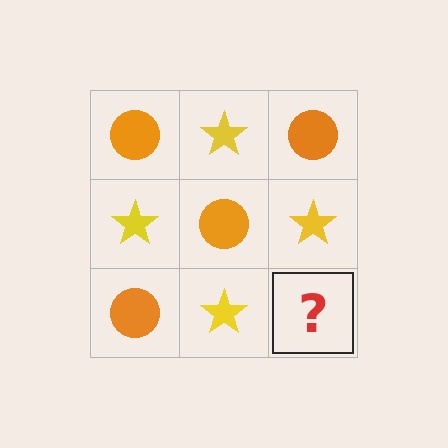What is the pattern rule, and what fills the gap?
The rule is that it alternates orange circle and yellow star in a checkerboard pattern. The gap should be filled with an orange circle.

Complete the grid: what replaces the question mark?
The question mark should be replaced with an orange circle.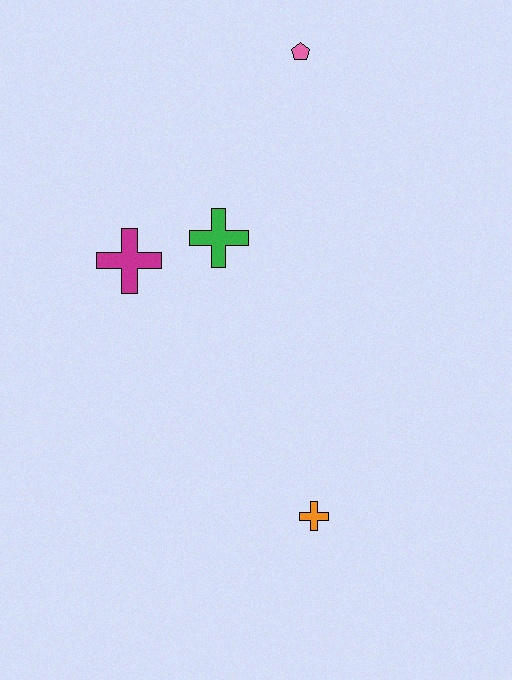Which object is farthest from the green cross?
The orange cross is farthest from the green cross.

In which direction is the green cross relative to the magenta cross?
The green cross is to the right of the magenta cross.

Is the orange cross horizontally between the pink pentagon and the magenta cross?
No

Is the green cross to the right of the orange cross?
No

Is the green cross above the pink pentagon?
No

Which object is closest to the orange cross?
The green cross is closest to the orange cross.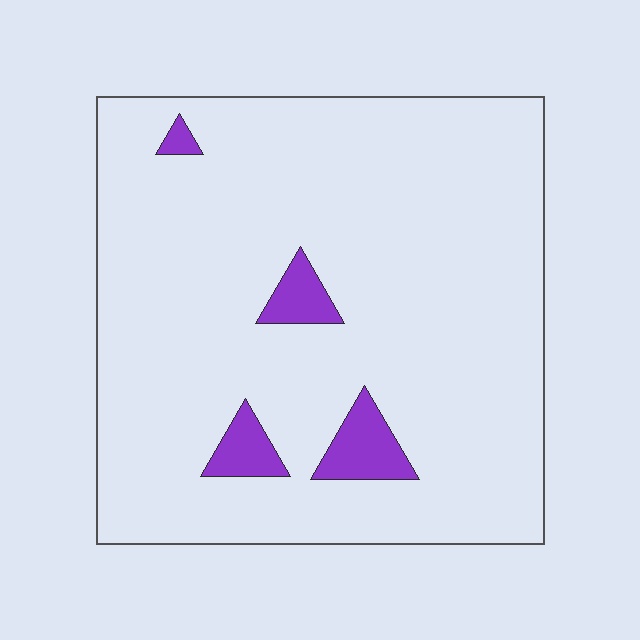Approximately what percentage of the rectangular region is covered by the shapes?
Approximately 5%.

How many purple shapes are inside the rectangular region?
4.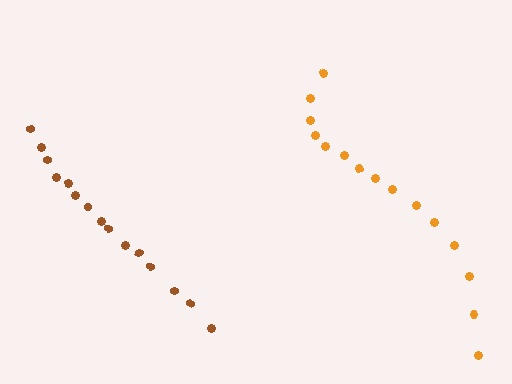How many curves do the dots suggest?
There are 2 distinct paths.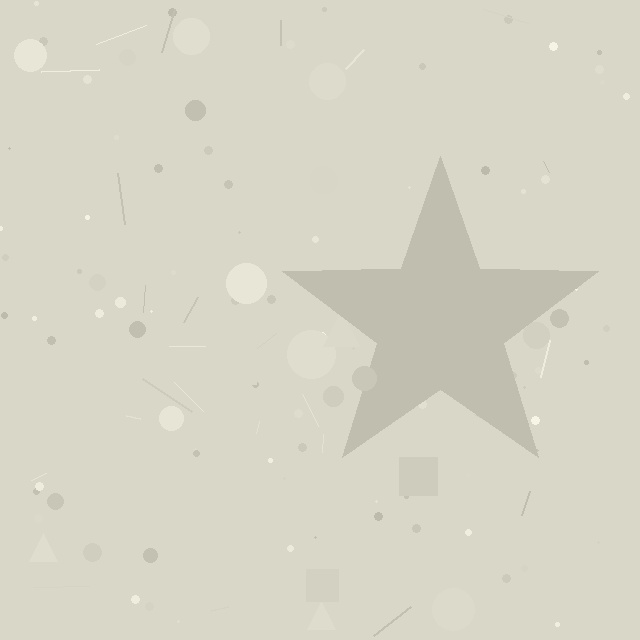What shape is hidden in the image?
A star is hidden in the image.